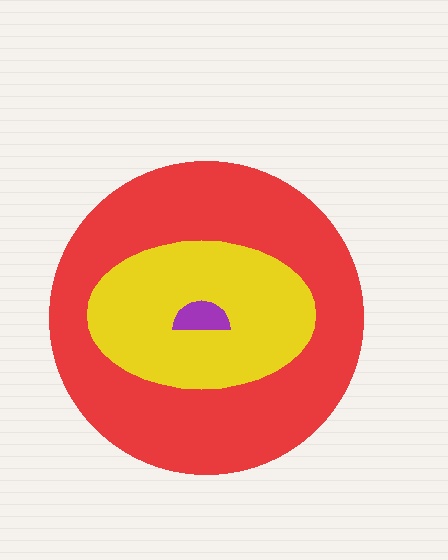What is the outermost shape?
The red circle.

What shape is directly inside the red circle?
The yellow ellipse.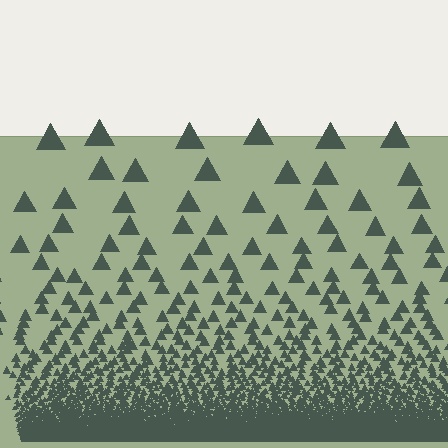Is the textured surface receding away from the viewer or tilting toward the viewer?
The surface appears to tilt toward the viewer. Texture elements get larger and sparser toward the top.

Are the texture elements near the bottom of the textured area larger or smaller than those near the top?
Smaller. The gradient is inverted — elements near the bottom are smaller and denser.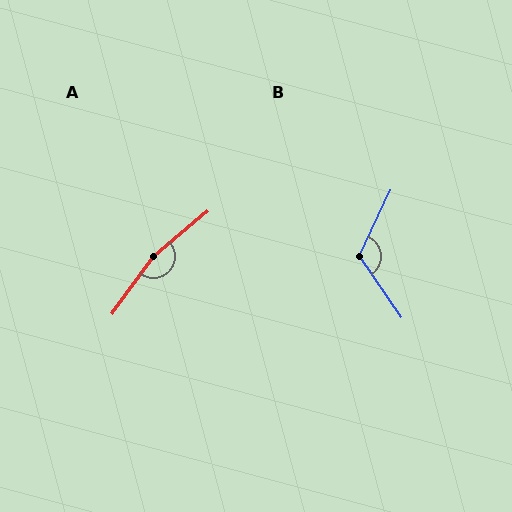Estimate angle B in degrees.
Approximately 120 degrees.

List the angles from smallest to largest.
B (120°), A (166°).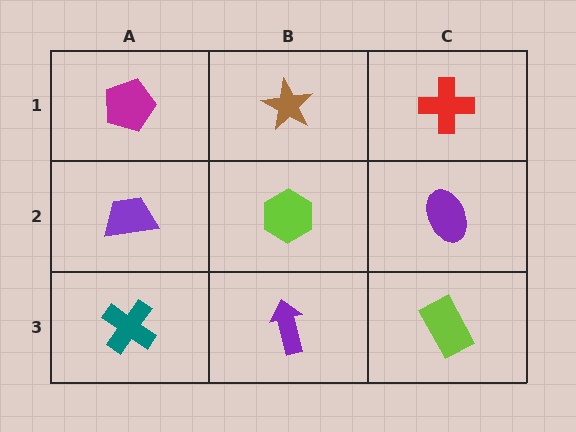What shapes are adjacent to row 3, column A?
A purple trapezoid (row 2, column A), a purple arrow (row 3, column B).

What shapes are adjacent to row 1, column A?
A purple trapezoid (row 2, column A), a brown star (row 1, column B).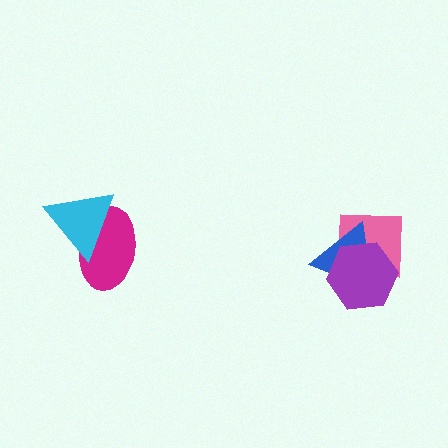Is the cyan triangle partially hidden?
No, no other shape covers it.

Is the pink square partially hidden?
Yes, it is partially covered by another shape.